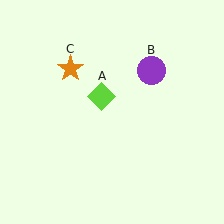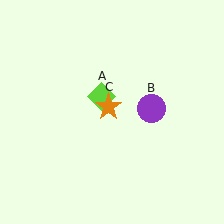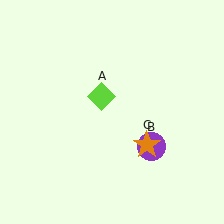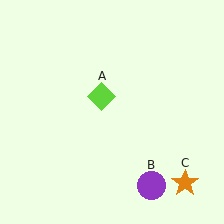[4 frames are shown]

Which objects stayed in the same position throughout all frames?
Lime diamond (object A) remained stationary.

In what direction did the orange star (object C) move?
The orange star (object C) moved down and to the right.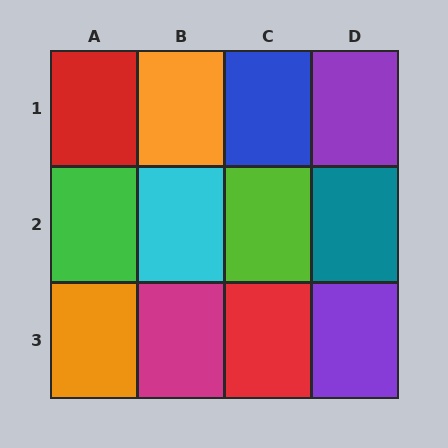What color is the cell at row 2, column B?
Cyan.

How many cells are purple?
2 cells are purple.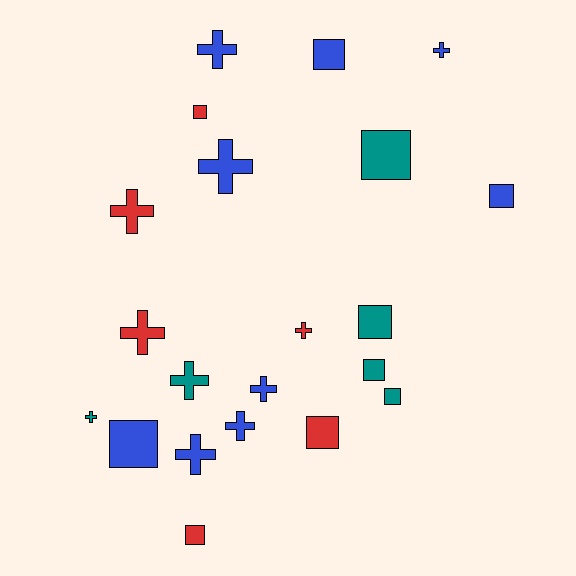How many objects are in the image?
There are 21 objects.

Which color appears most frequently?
Blue, with 9 objects.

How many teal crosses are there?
There are 2 teal crosses.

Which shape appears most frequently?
Cross, with 11 objects.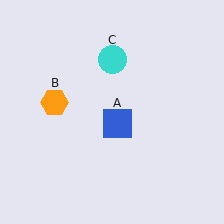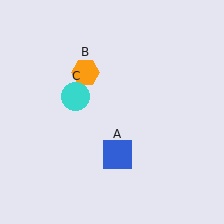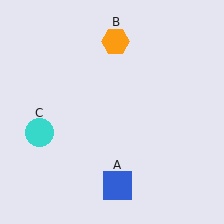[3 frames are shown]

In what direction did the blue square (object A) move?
The blue square (object A) moved down.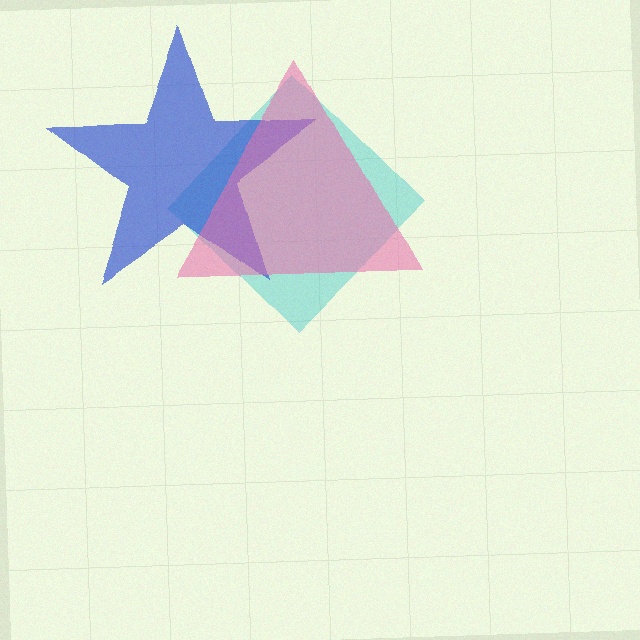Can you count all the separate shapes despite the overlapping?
Yes, there are 3 separate shapes.